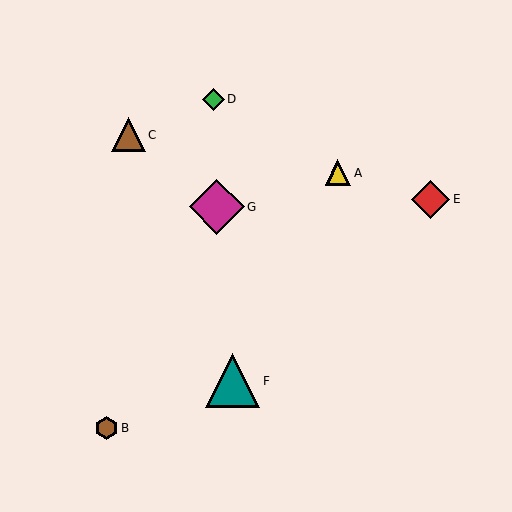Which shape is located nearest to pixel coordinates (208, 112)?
The green diamond (labeled D) at (213, 99) is nearest to that location.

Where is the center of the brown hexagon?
The center of the brown hexagon is at (107, 428).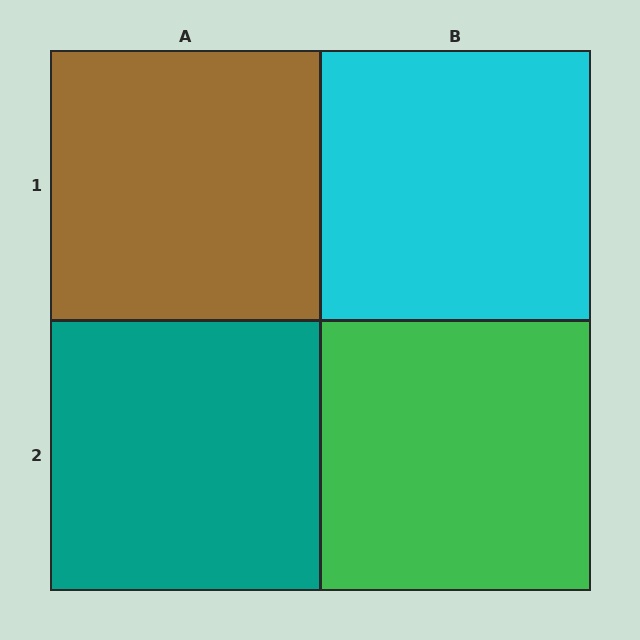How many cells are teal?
1 cell is teal.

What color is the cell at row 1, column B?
Cyan.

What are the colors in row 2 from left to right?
Teal, green.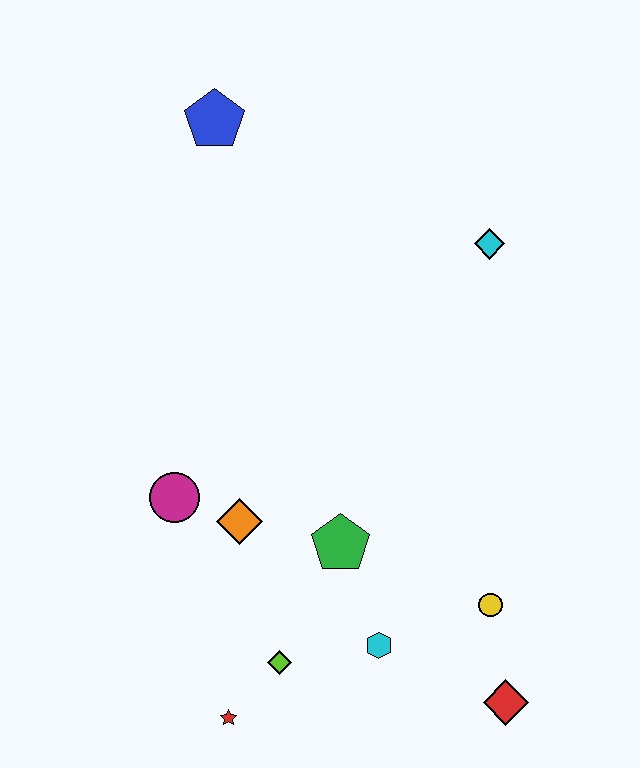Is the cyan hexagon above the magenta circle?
No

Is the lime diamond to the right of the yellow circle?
No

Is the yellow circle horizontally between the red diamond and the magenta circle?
Yes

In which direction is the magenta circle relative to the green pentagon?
The magenta circle is to the left of the green pentagon.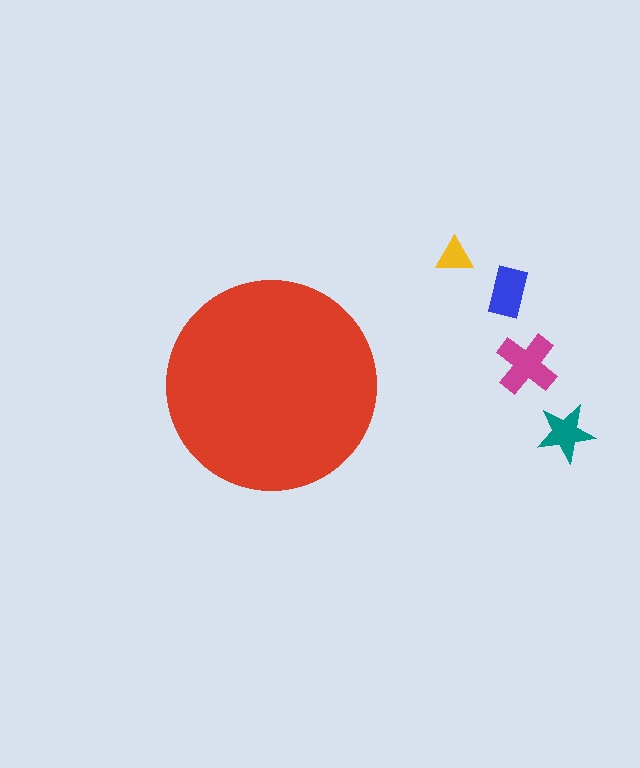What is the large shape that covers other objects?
A red circle.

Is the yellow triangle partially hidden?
No, the yellow triangle is fully visible.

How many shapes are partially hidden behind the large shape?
0 shapes are partially hidden.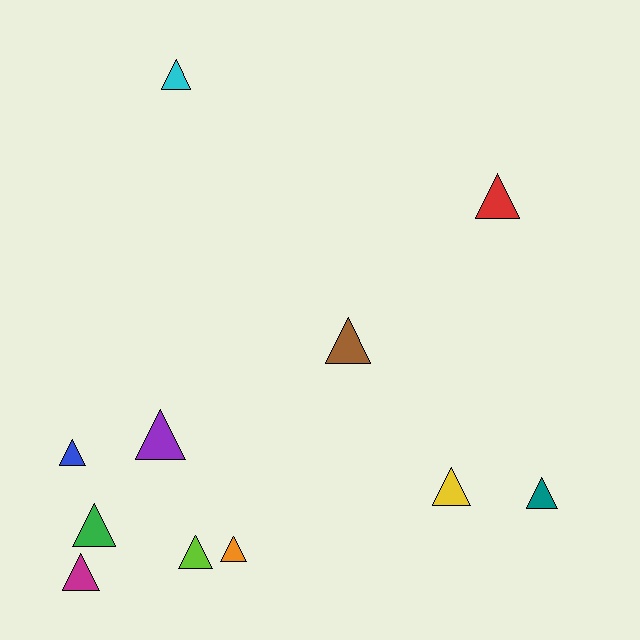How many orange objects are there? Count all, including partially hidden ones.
There is 1 orange object.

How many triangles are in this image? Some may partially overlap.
There are 11 triangles.